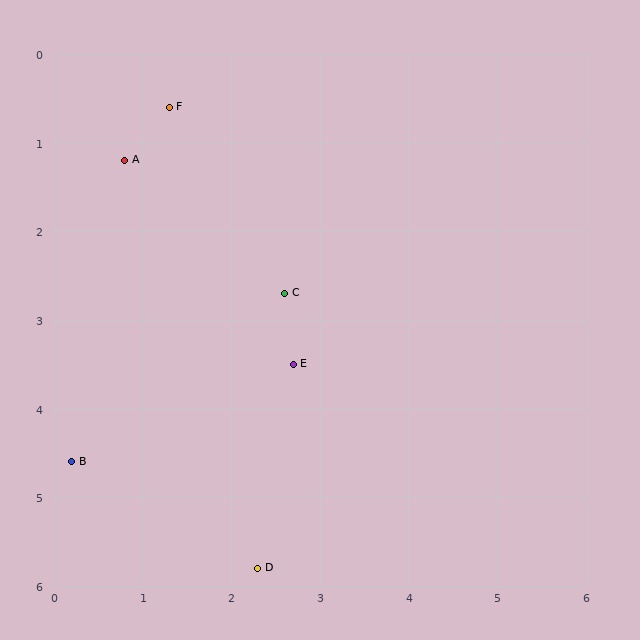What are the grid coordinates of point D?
Point D is at approximately (2.3, 5.8).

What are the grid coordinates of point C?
Point C is at approximately (2.6, 2.7).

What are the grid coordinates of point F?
Point F is at approximately (1.3, 0.6).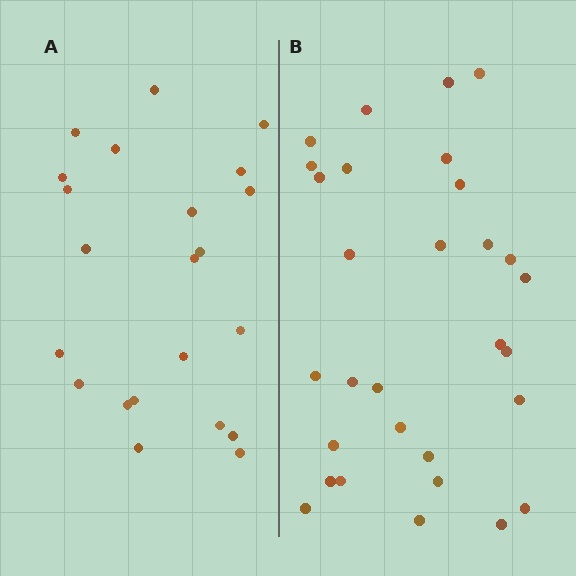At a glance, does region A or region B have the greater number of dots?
Region B (the right region) has more dots.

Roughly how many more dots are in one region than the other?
Region B has roughly 8 or so more dots than region A.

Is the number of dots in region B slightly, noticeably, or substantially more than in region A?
Region B has noticeably more, but not dramatically so. The ratio is roughly 1.4 to 1.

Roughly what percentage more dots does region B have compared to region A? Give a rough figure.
About 35% more.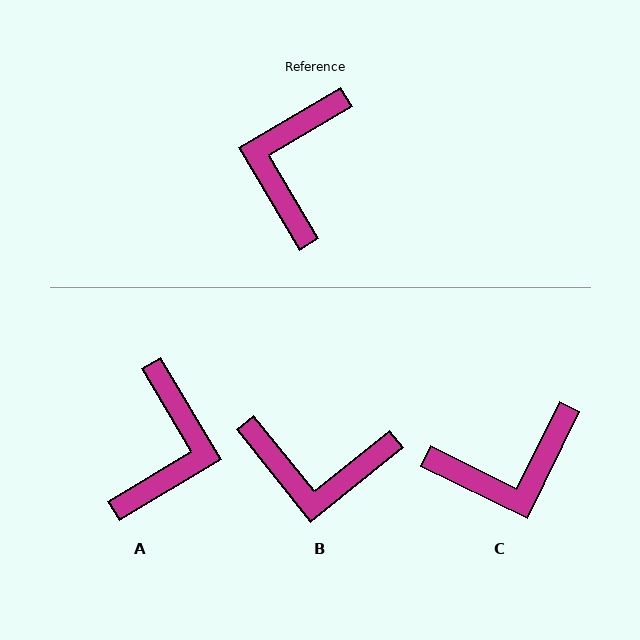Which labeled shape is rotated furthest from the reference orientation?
A, about 180 degrees away.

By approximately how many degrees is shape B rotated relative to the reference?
Approximately 98 degrees counter-clockwise.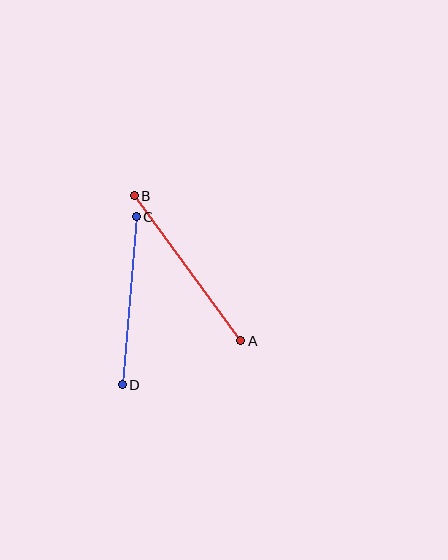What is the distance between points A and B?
The distance is approximately 180 pixels.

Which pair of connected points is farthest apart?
Points A and B are farthest apart.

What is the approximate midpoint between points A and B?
The midpoint is at approximately (188, 268) pixels.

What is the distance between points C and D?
The distance is approximately 168 pixels.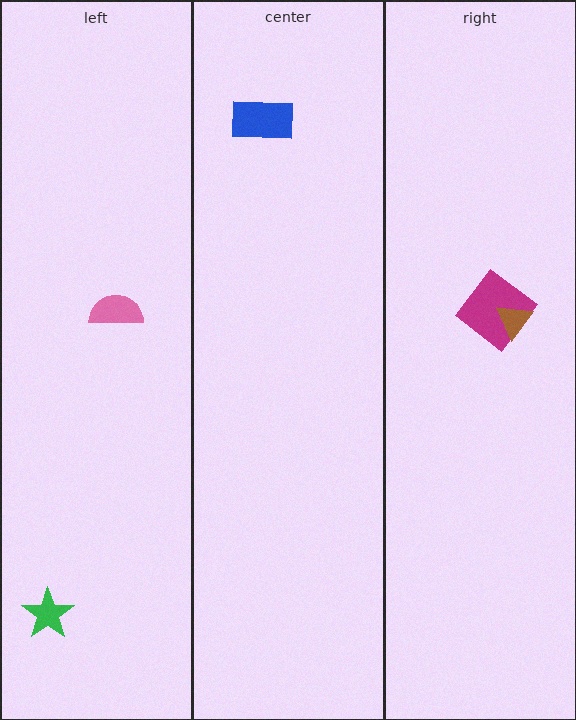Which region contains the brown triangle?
The right region.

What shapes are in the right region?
The magenta diamond, the brown triangle.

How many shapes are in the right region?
2.